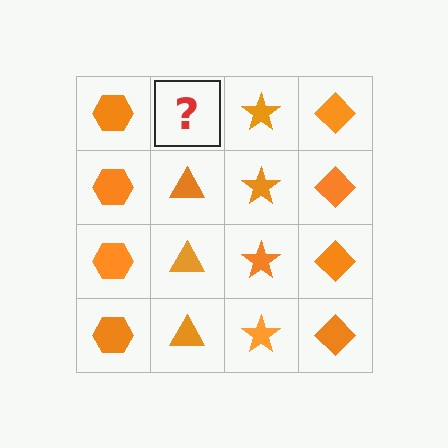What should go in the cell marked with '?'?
The missing cell should contain an orange triangle.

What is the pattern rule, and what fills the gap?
The rule is that each column has a consistent shape. The gap should be filled with an orange triangle.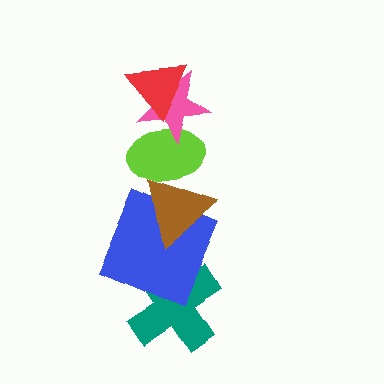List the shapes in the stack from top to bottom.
From top to bottom: the red triangle, the pink star, the lime ellipse, the brown triangle, the blue square, the teal cross.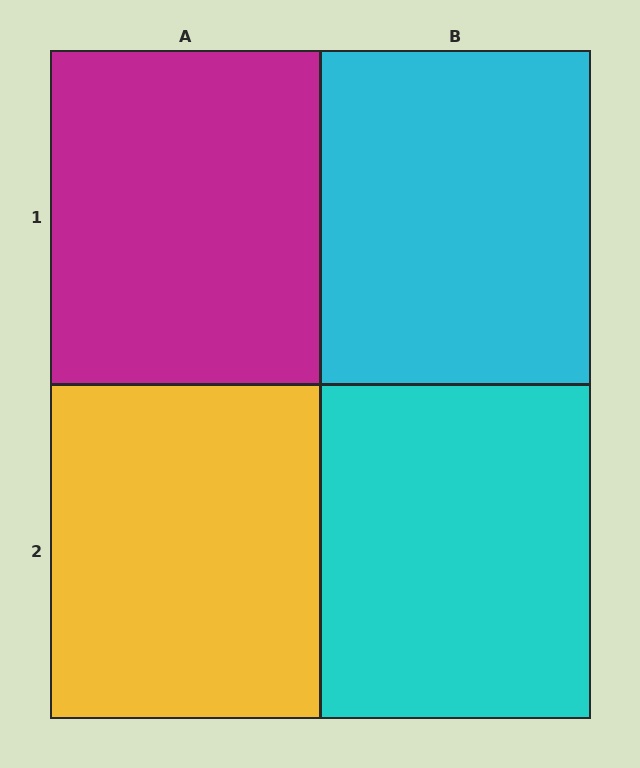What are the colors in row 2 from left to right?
Yellow, cyan.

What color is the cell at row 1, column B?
Cyan.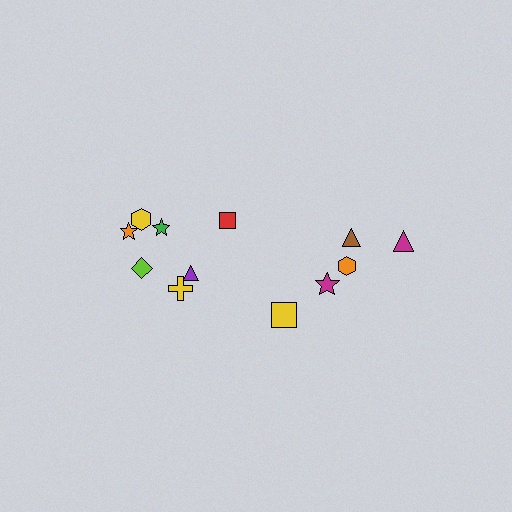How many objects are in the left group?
There are 7 objects.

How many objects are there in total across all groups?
There are 12 objects.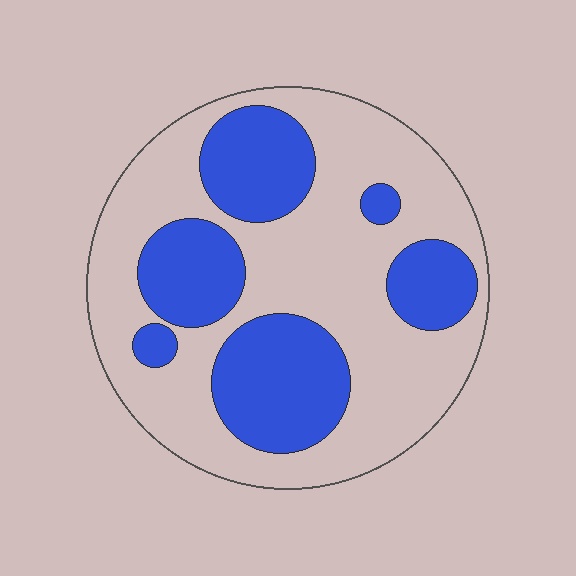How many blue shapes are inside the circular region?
6.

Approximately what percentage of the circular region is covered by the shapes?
Approximately 35%.